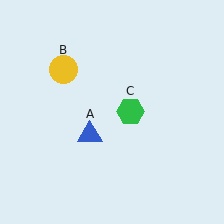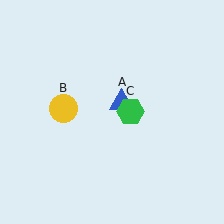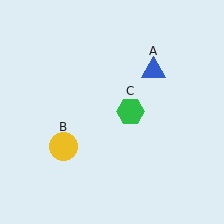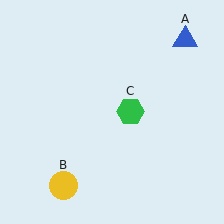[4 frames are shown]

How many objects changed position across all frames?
2 objects changed position: blue triangle (object A), yellow circle (object B).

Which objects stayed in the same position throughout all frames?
Green hexagon (object C) remained stationary.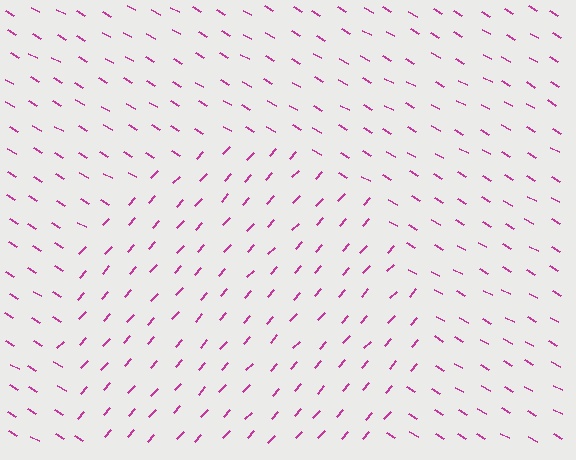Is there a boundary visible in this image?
Yes, there is a texture boundary formed by a change in line orientation.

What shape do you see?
I see a circle.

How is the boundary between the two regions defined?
The boundary is defined purely by a change in line orientation (approximately 77 degrees difference). All lines are the same color and thickness.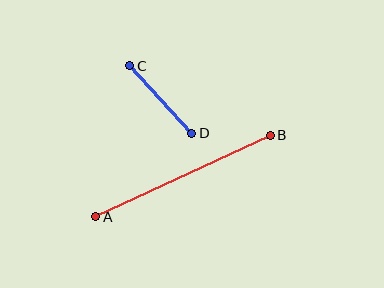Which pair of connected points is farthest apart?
Points A and B are farthest apart.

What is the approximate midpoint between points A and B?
The midpoint is at approximately (183, 176) pixels.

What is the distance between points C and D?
The distance is approximately 91 pixels.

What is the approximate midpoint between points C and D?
The midpoint is at approximately (161, 99) pixels.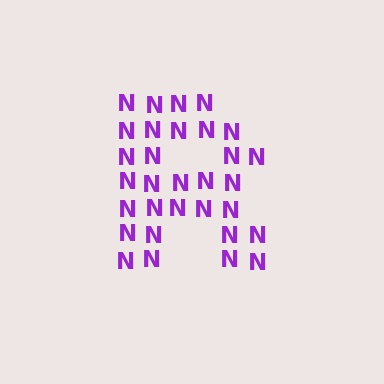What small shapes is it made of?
It is made of small letter N's.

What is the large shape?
The large shape is the letter R.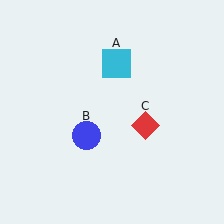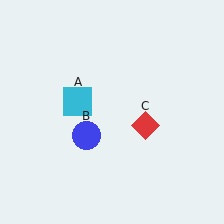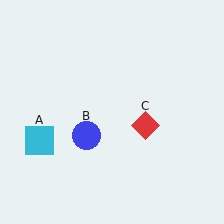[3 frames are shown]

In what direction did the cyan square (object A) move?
The cyan square (object A) moved down and to the left.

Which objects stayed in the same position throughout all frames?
Blue circle (object B) and red diamond (object C) remained stationary.